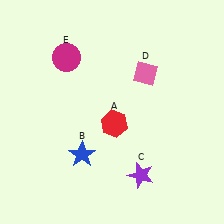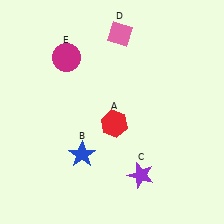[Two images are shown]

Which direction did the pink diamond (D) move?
The pink diamond (D) moved up.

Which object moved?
The pink diamond (D) moved up.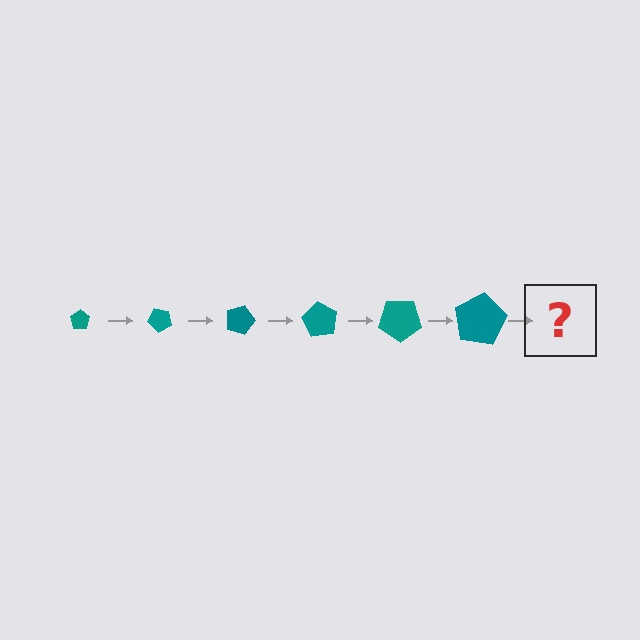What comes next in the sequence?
The next element should be a pentagon, larger than the previous one and rotated 270 degrees from the start.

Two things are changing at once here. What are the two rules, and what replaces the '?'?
The two rules are that the pentagon grows larger each step and it rotates 45 degrees each step. The '?' should be a pentagon, larger than the previous one and rotated 270 degrees from the start.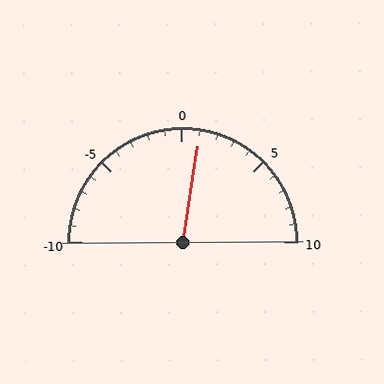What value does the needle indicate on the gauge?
The needle indicates approximately 1.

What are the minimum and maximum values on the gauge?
The gauge ranges from -10 to 10.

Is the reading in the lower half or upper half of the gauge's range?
The reading is in the upper half of the range (-10 to 10).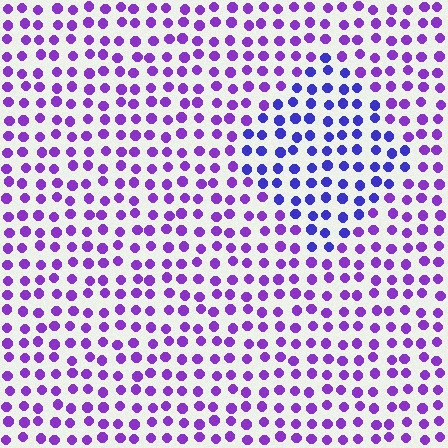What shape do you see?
I see a diamond.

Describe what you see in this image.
The image is filled with small purple elements in a uniform arrangement. A diamond-shaped region is visible where the elements are tinted to a slightly different hue, forming a subtle color boundary.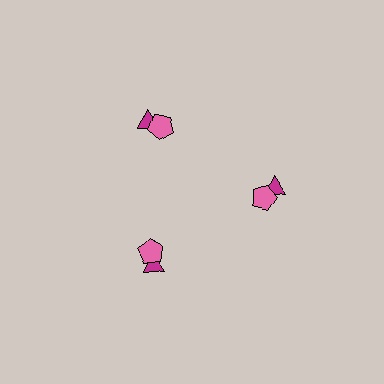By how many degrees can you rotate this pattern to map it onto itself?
The pattern maps onto itself every 120 degrees of rotation.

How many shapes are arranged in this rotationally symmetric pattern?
There are 6 shapes, arranged in 3 groups of 2.